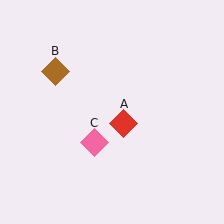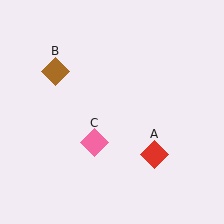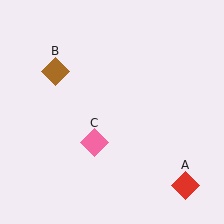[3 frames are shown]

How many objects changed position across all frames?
1 object changed position: red diamond (object A).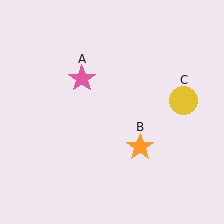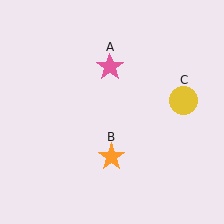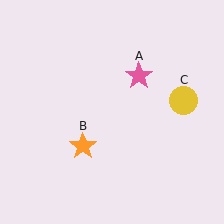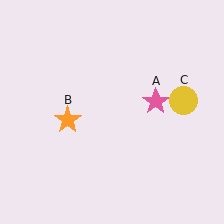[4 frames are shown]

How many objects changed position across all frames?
2 objects changed position: pink star (object A), orange star (object B).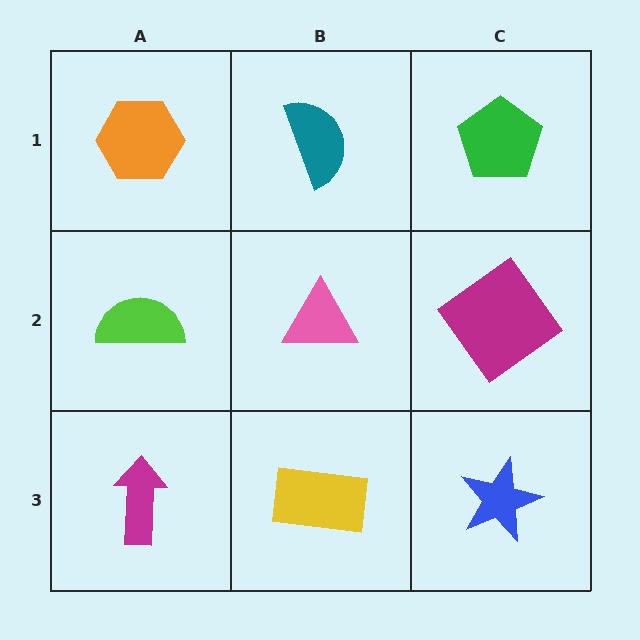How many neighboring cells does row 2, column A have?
3.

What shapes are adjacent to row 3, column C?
A magenta diamond (row 2, column C), a yellow rectangle (row 3, column B).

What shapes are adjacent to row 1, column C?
A magenta diamond (row 2, column C), a teal semicircle (row 1, column B).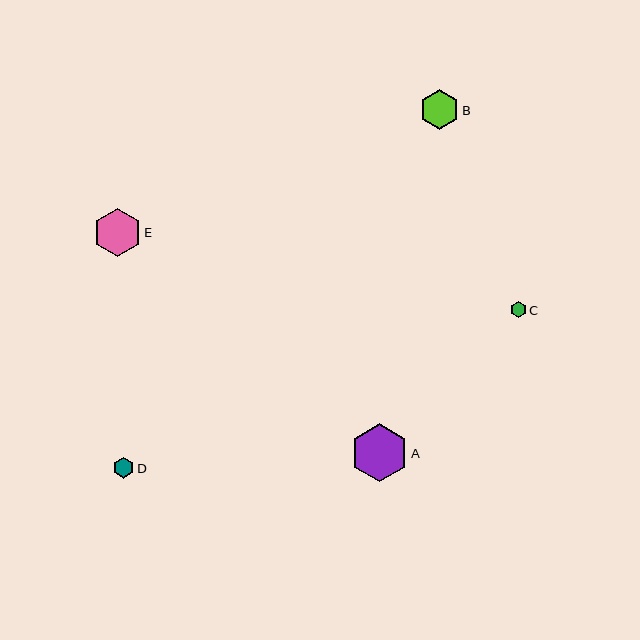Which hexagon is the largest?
Hexagon A is the largest with a size of approximately 58 pixels.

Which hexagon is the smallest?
Hexagon C is the smallest with a size of approximately 16 pixels.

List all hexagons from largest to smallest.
From largest to smallest: A, E, B, D, C.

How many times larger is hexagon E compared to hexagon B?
Hexagon E is approximately 1.2 times the size of hexagon B.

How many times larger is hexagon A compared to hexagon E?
Hexagon A is approximately 1.2 times the size of hexagon E.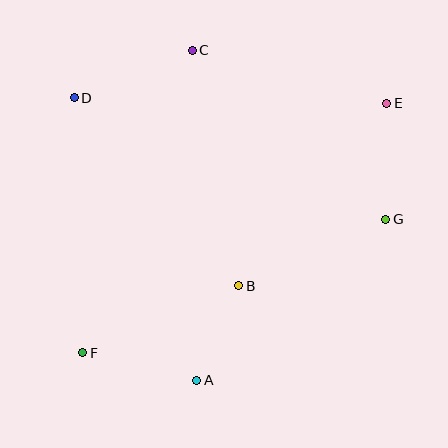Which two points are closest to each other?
Points A and B are closest to each other.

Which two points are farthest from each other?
Points E and F are farthest from each other.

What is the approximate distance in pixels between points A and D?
The distance between A and D is approximately 307 pixels.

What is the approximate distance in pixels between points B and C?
The distance between B and C is approximately 240 pixels.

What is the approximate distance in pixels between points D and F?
The distance between D and F is approximately 255 pixels.